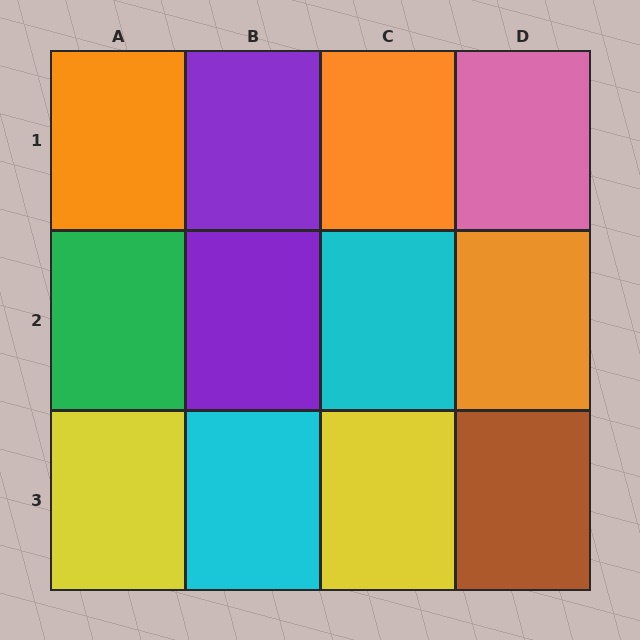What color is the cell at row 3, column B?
Cyan.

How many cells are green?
1 cell is green.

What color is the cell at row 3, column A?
Yellow.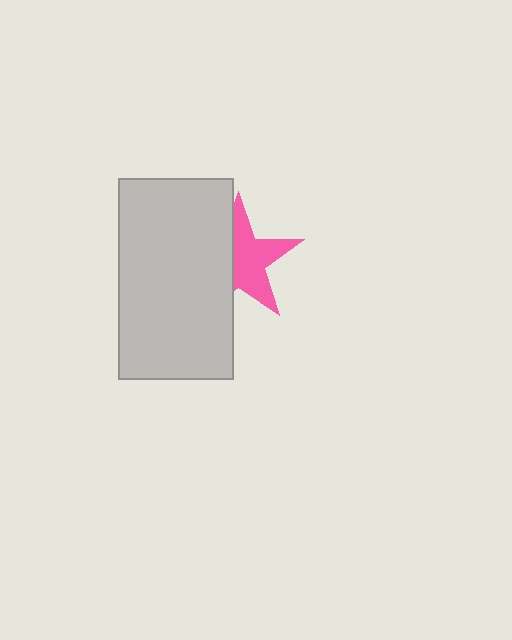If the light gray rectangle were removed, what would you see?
You would see the complete pink star.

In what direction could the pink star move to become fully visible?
The pink star could move right. That would shift it out from behind the light gray rectangle entirely.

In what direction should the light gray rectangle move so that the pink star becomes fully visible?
The light gray rectangle should move left. That is the shortest direction to clear the overlap and leave the pink star fully visible.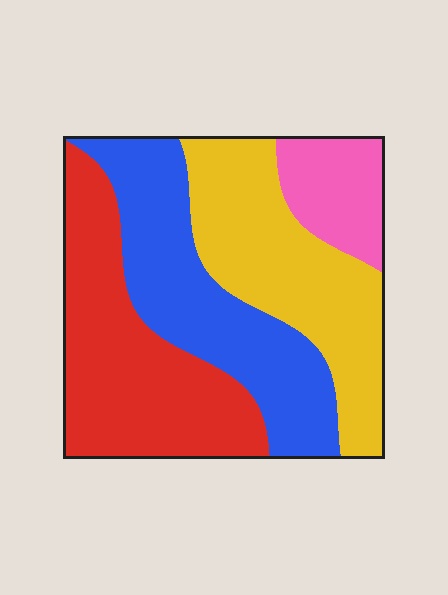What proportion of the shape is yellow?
Yellow takes up between a sixth and a third of the shape.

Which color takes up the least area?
Pink, at roughly 10%.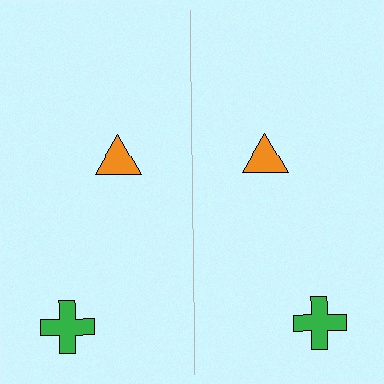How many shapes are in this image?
There are 4 shapes in this image.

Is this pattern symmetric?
Yes, this pattern has bilateral (reflection) symmetry.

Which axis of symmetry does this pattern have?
The pattern has a vertical axis of symmetry running through the center of the image.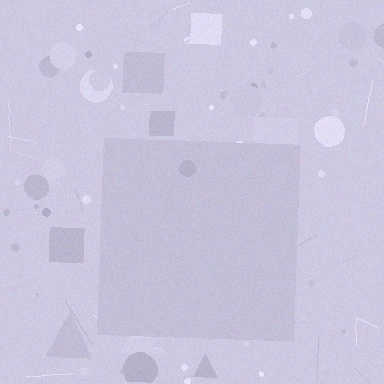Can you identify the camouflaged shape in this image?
The camouflaged shape is a square.